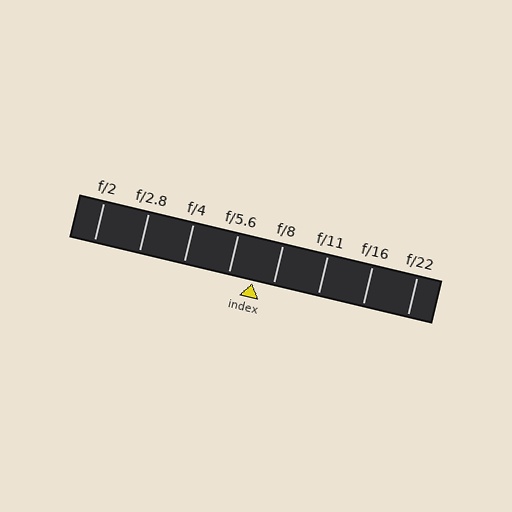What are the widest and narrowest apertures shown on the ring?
The widest aperture shown is f/2 and the narrowest is f/22.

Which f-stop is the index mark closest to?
The index mark is closest to f/8.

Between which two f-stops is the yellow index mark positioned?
The index mark is between f/5.6 and f/8.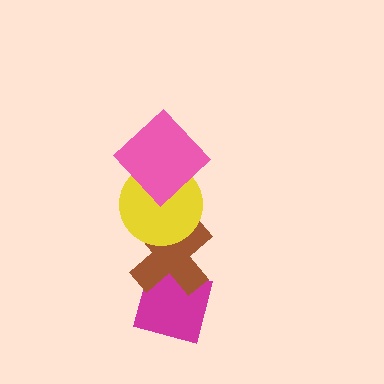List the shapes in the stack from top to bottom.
From top to bottom: the pink diamond, the yellow circle, the brown cross, the magenta square.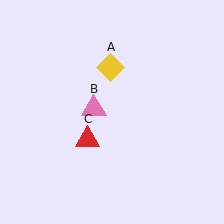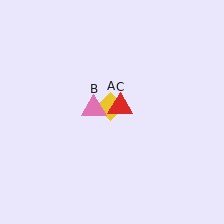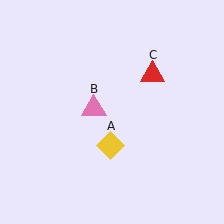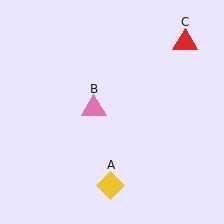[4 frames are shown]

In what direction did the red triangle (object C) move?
The red triangle (object C) moved up and to the right.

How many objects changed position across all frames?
2 objects changed position: yellow diamond (object A), red triangle (object C).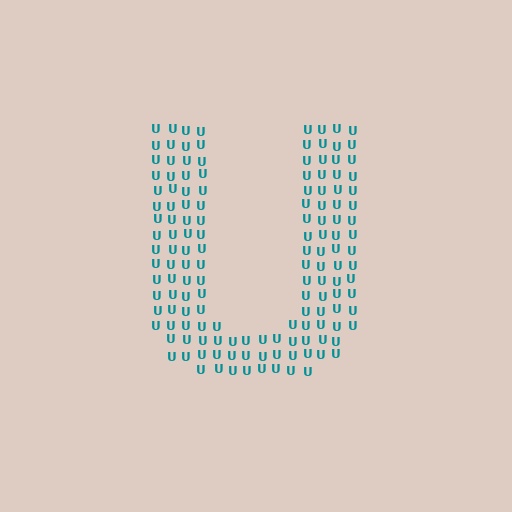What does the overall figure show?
The overall figure shows the letter U.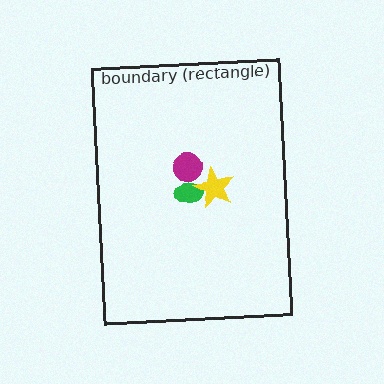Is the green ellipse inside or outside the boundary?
Inside.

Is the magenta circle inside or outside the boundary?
Inside.